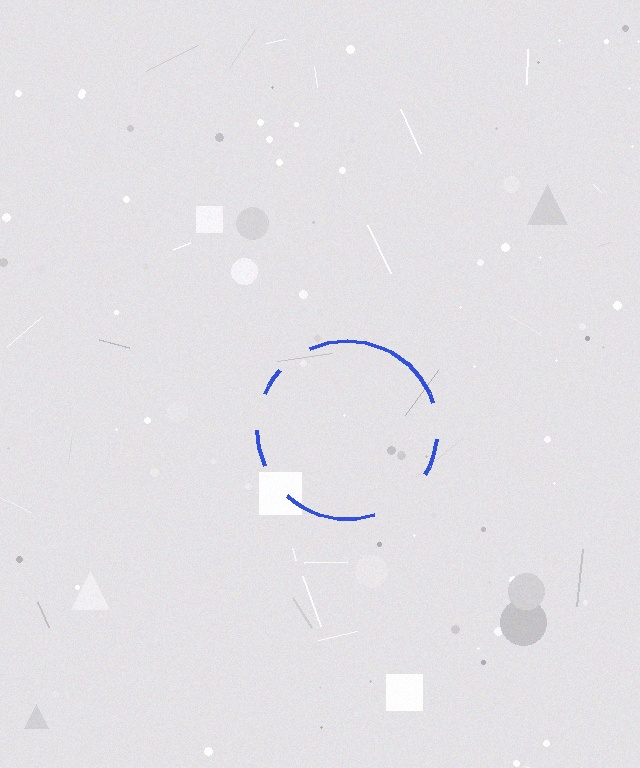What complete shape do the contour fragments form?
The contour fragments form a circle.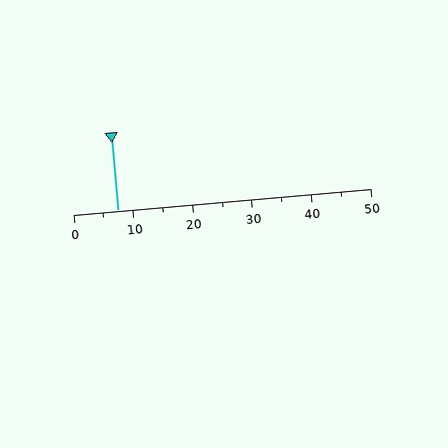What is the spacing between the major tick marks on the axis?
The major ticks are spaced 10 apart.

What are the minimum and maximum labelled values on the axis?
The axis runs from 0 to 50.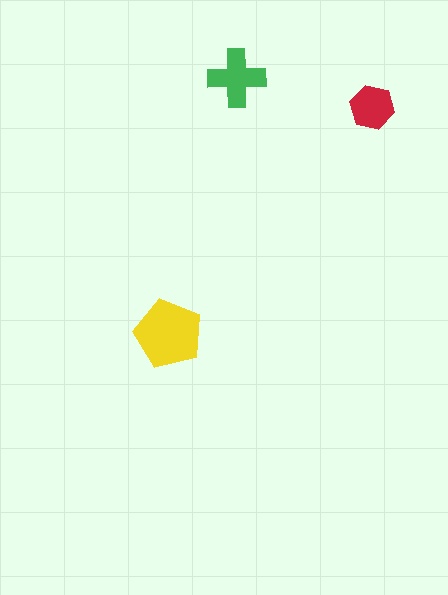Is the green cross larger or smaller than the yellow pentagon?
Smaller.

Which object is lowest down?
The yellow pentagon is bottommost.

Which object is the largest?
The yellow pentagon.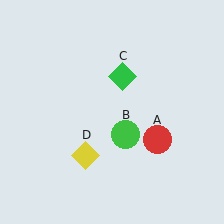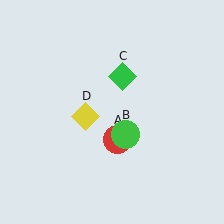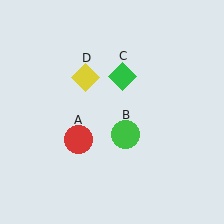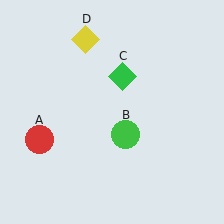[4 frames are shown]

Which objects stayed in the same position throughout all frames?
Green circle (object B) and green diamond (object C) remained stationary.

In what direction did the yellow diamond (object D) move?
The yellow diamond (object D) moved up.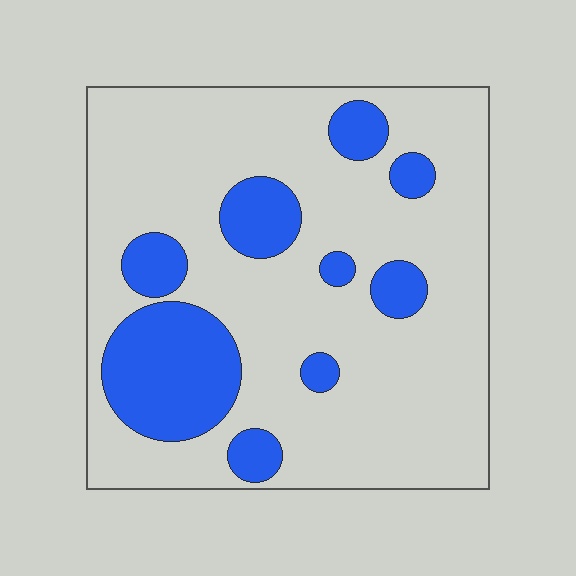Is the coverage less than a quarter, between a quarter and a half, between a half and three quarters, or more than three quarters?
Less than a quarter.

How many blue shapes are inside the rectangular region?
9.